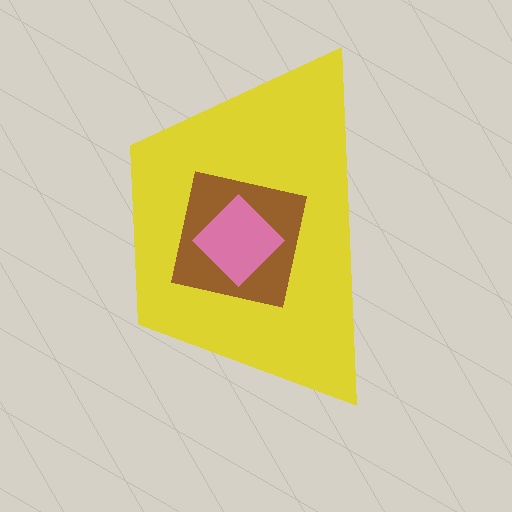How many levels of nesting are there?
3.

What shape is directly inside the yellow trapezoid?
The brown square.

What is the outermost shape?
The yellow trapezoid.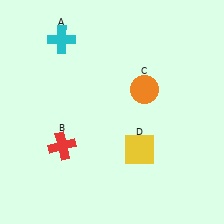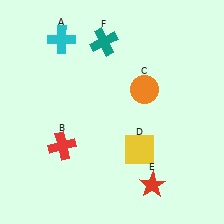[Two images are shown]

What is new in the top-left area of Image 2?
A teal cross (F) was added in the top-left area of Image 2.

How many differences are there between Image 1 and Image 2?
There are 2 differences between the two images.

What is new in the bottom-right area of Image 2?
A red star (E) was added in the bottom-right area of Image 2.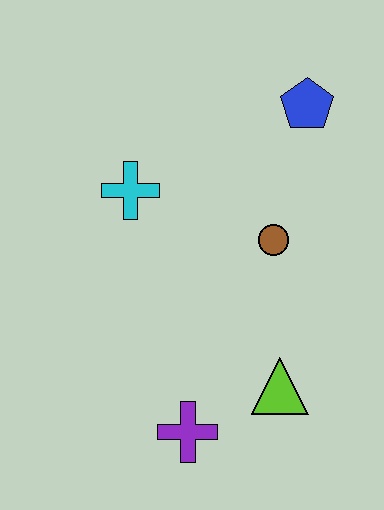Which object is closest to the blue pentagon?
The brown circle is closest to the blue pentagon.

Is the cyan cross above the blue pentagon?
No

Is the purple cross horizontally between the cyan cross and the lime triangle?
Yes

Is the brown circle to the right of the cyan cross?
Yes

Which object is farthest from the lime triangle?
The blue pentagon is farthest from the lime triangle.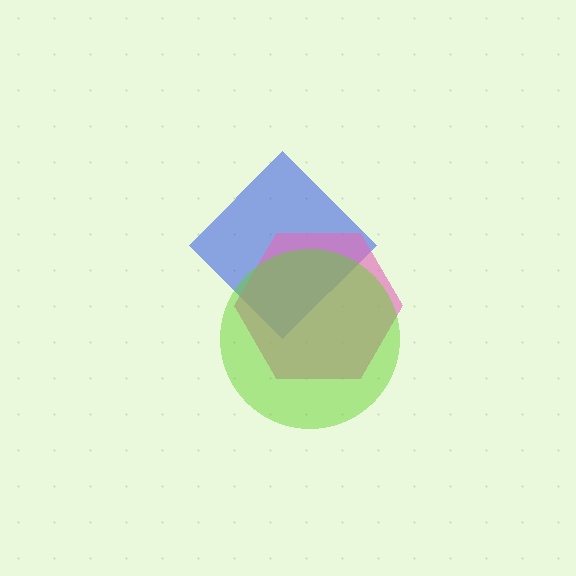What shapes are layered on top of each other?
The layered shapes are: a blue diamond, a pink hexagon, a lime circle.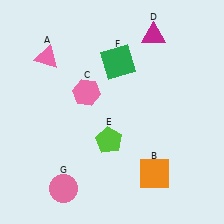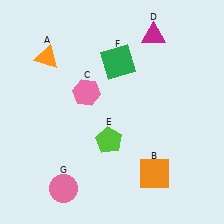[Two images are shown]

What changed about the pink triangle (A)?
In Image 1, A is pink. In Image 2, it changed to orange.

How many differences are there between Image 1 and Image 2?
There is 1 difference between the two images.